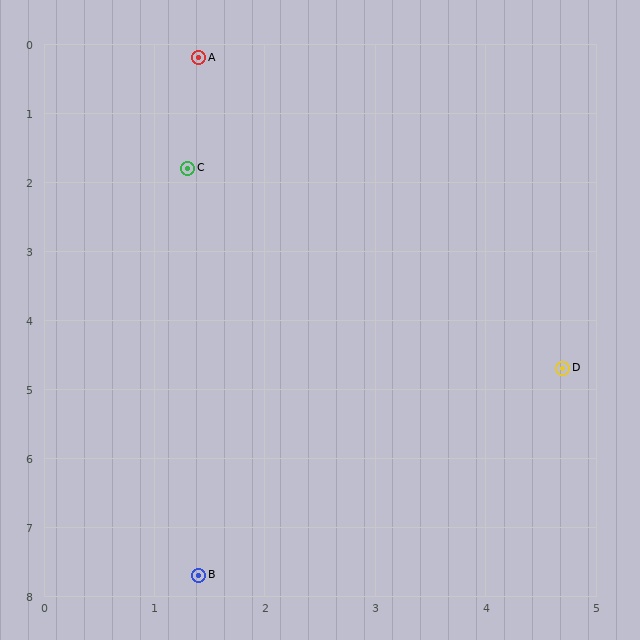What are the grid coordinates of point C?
Point C is at approximately (1.3, 1.8).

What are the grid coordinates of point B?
Point B is at approximately (1.4, 7.7).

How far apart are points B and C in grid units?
Points B and C are about 5.9 grid units apart.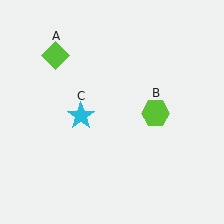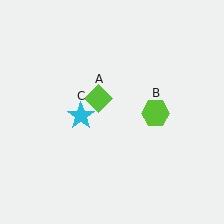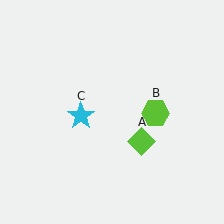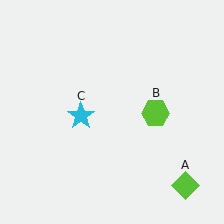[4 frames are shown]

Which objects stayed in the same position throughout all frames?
Lime hexagon (object B) and cyan star (object C) remained stationary.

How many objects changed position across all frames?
1 object changed position: lime diamond (object A).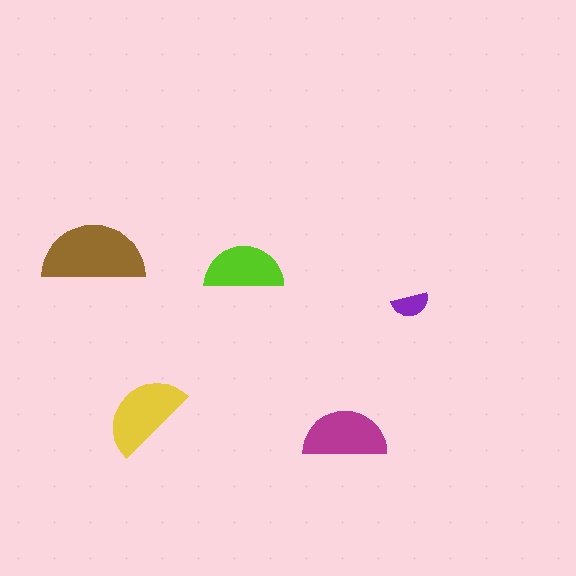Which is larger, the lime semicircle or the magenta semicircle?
The magenta one.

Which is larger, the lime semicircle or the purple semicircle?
The lime one.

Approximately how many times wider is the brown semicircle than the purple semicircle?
About 3 times wider.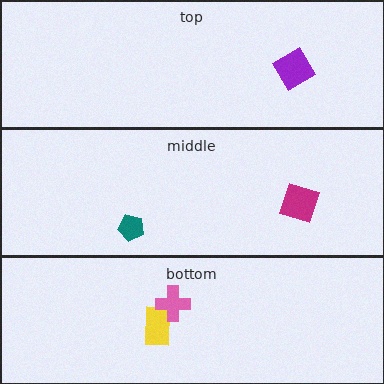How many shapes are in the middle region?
2.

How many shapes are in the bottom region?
2.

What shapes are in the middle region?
The teal pentagon, the magenta diamond.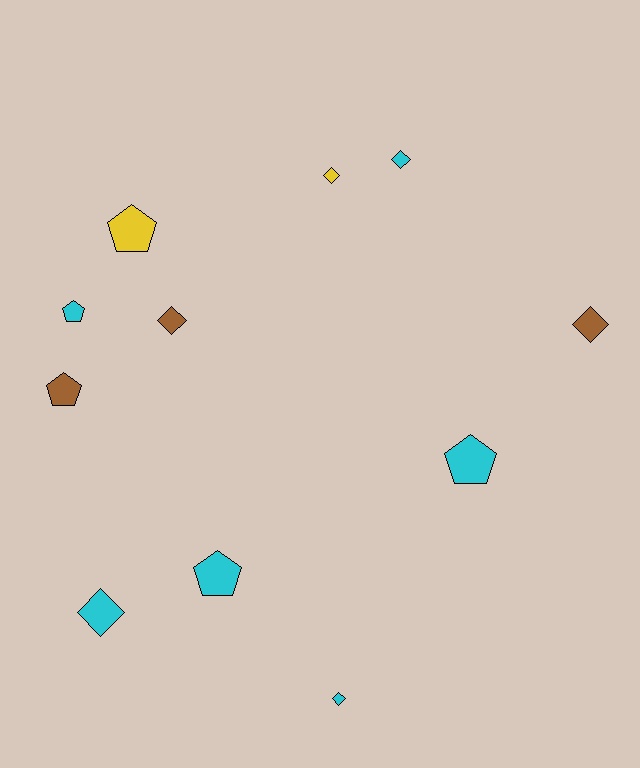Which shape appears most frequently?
Diamond, with 6 objects.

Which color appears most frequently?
Cyan, with 6 objects.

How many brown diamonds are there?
There are 2 brown diamonds.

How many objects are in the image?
There are 11 objects.